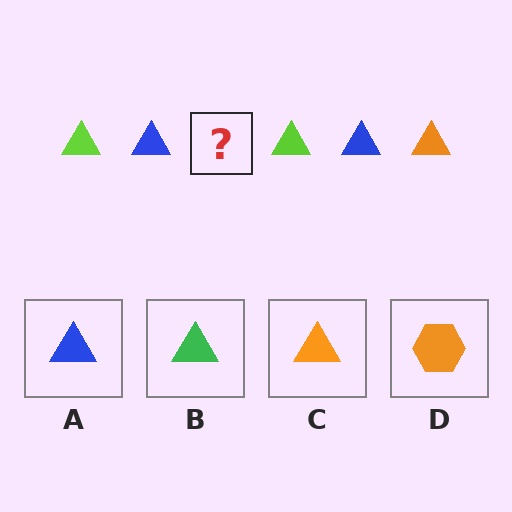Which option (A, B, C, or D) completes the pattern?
C.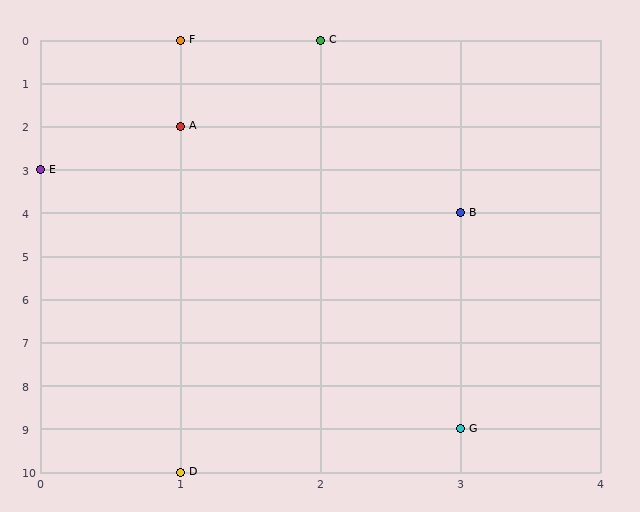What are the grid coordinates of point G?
Point G is at grid coordinates (3, 9).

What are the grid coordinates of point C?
Point C is at grid coordinates (2, 0).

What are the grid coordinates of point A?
Point A is at grid coordinates (1, 2).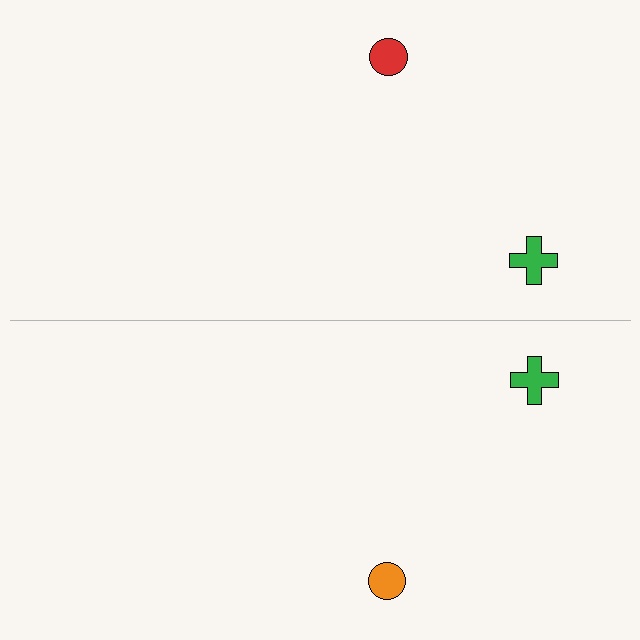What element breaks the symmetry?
The orange circle on the bottom side breaks the symmetry — its mirror counterpart is red.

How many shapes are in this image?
There are 4 shapes in this image.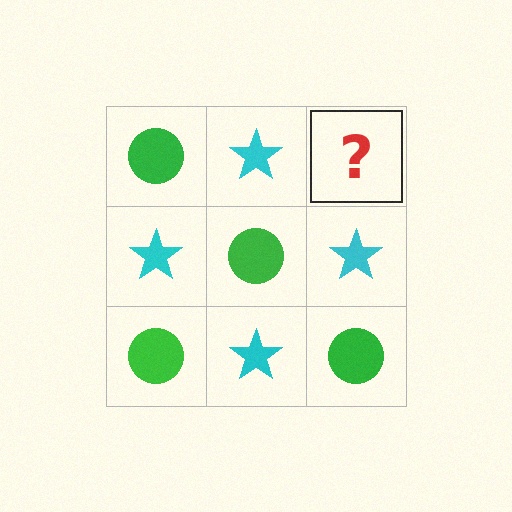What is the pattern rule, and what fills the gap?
The rule is that it alternates green circle and cyan star in a checkerboard pattern. The gap should be filled with a green circle.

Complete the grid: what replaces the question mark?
The question mark should be replaced with a green circle.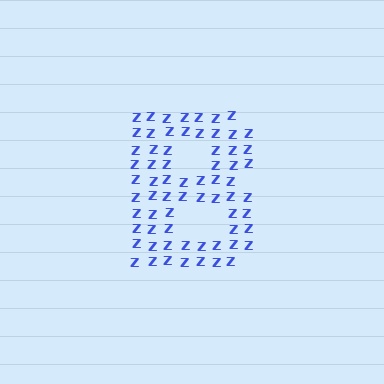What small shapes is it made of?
It is made of small letter Z's.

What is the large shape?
The large shape is the letter B.